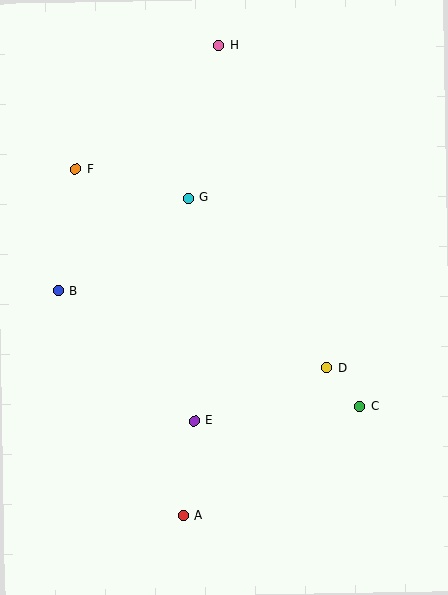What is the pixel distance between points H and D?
The distance between H and D is 341 pixels.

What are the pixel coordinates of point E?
Point E is at (195, 421).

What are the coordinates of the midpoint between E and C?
The midpoint between E and C is at (277, 414).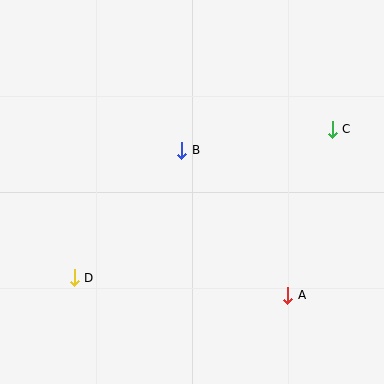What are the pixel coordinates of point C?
Point C is at (332, 129).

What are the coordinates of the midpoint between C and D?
The midpoint between C and D is at (203, 203).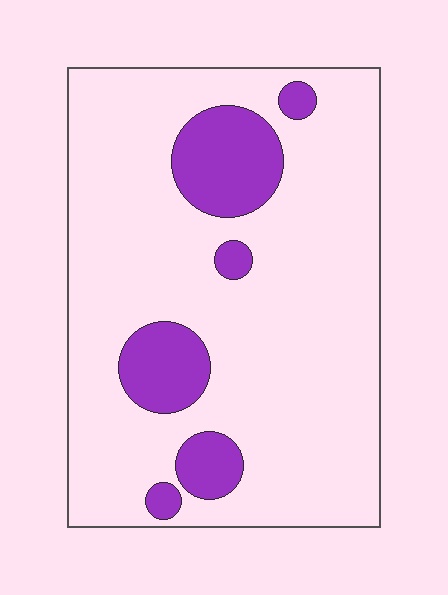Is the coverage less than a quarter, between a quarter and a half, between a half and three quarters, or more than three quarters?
Less than a quarter.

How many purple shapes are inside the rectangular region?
6.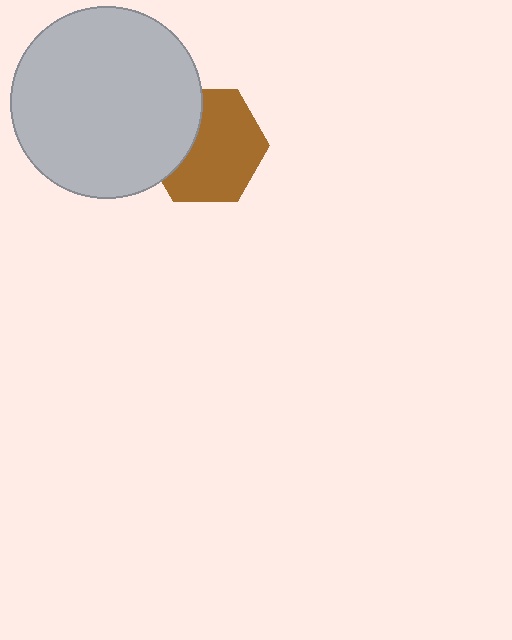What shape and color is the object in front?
The object in front is a light gray circle.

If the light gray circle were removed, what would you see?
You would see the complete brown hexagon.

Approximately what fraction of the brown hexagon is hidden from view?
Roughly 32% of the brown hexagon is hidden behind the light gray circle.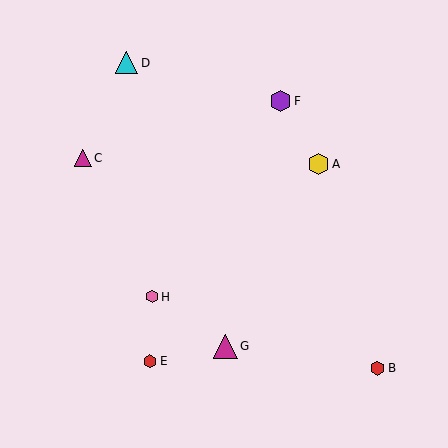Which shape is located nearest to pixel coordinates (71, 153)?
The magenta triangle (labeled C) at (83, 158) is nearest to that location.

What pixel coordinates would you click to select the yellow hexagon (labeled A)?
Click at (318, 164) to select the yellow hexagon A.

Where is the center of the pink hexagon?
The center of the pink hexagon is at (152, 297).